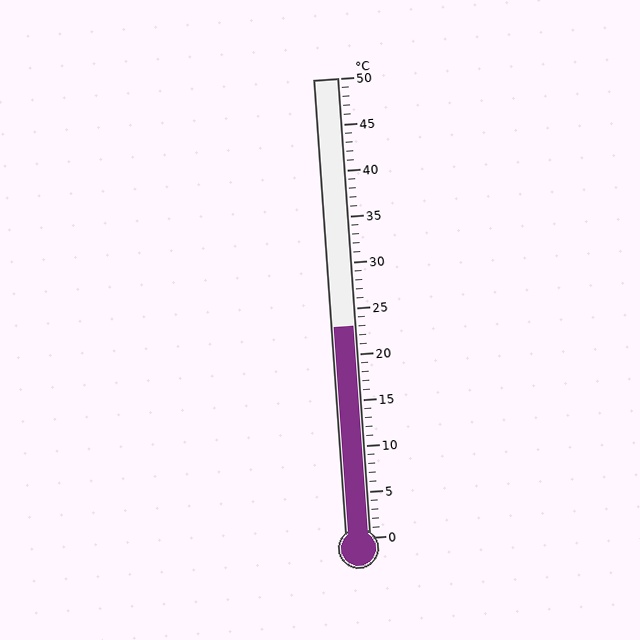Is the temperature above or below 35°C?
The temperature is below 35°C.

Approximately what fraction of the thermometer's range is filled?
The thermometer is filled to approximately 45% of its range.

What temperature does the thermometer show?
The thermometer shows approximately 23°C.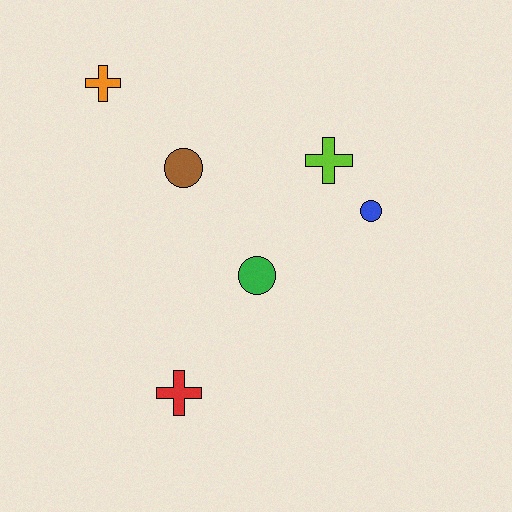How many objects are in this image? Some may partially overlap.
There are 6 objects.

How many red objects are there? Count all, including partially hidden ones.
There is 1 red object.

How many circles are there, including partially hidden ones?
There are 3 circles.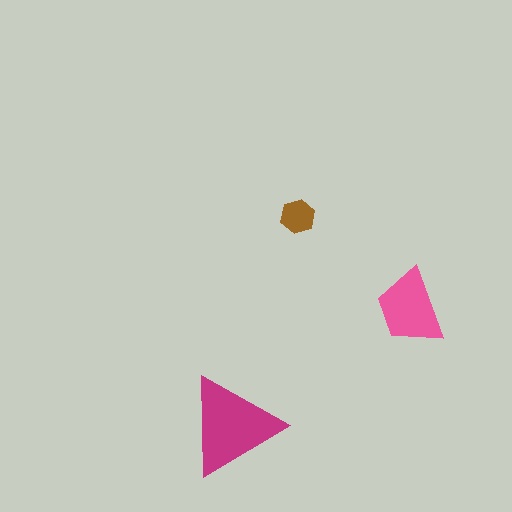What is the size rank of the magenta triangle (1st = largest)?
1st.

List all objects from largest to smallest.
The magenta triangle, the pink trapezoid, the brown hexagon.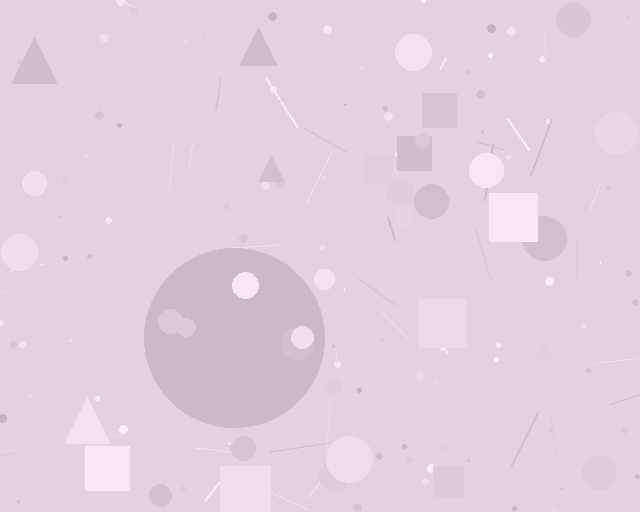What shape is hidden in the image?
A circle is hidden in the image.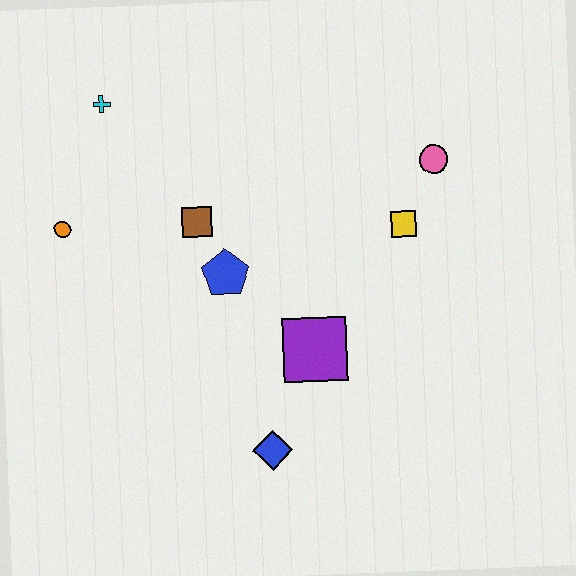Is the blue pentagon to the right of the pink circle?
No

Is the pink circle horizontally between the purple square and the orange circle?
No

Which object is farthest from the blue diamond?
The cyan cross is farthest from the blue diamond.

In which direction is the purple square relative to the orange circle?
The purple square is to the right of the orange circle.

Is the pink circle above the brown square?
Yes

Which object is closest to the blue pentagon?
The brown square is closest to the blue pentagon.